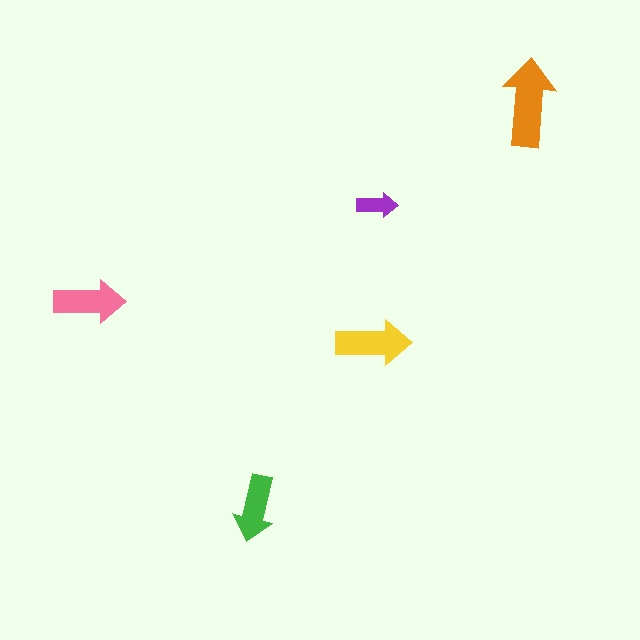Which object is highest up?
The orange arrow is topmost.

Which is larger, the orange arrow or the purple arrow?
The orange one.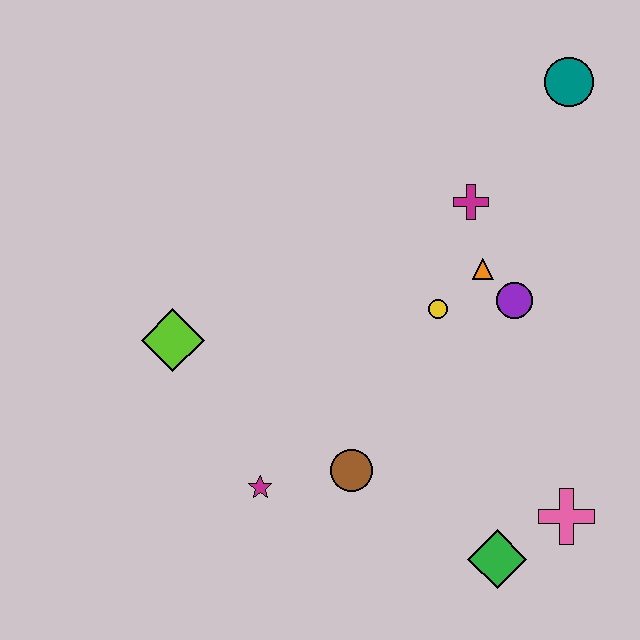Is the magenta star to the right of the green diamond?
No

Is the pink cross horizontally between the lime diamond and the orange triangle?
No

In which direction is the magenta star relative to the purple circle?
The magenta star is to the left of the purple circle.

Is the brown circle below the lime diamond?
Yes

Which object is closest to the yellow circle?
The orange triangle is closest to the yellow circle.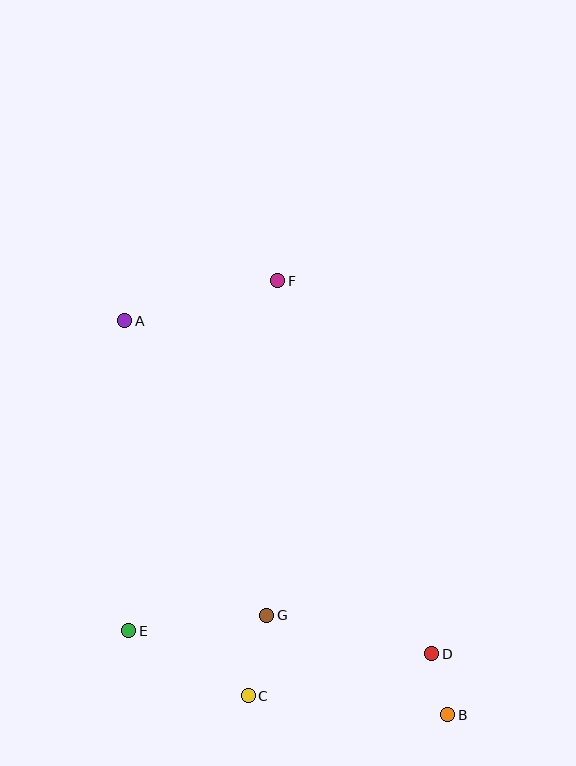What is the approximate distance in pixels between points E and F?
The distance between E and F is approximately 381 pixels.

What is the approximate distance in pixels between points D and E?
The distance between D and E is approximately 304 pixels.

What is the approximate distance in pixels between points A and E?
The distance between A and E is approximately 310 pixels.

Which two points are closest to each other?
Points B and D are closest to each other.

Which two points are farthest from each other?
Points A and B are farthest from each other.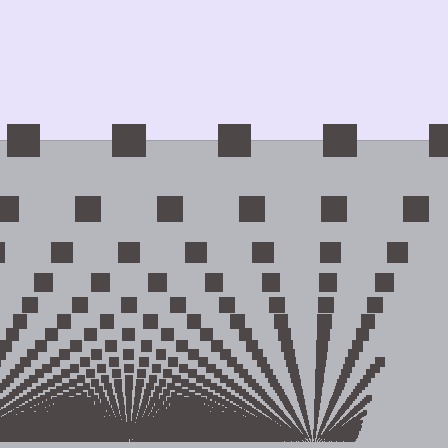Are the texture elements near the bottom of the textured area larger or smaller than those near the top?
Smaller. The gradient is inverted — elements near the bottom are smaller and denser.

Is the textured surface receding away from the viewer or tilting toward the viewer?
The surface appears to tilt toward the viewer. Texture elements get larger and sparser toward the top.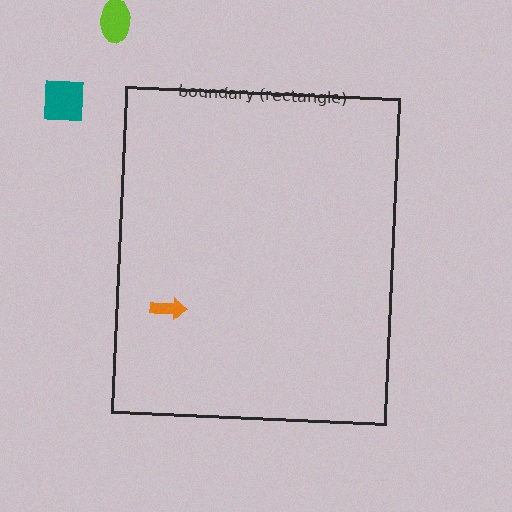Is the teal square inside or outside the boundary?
Outside.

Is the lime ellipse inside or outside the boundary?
Outside.